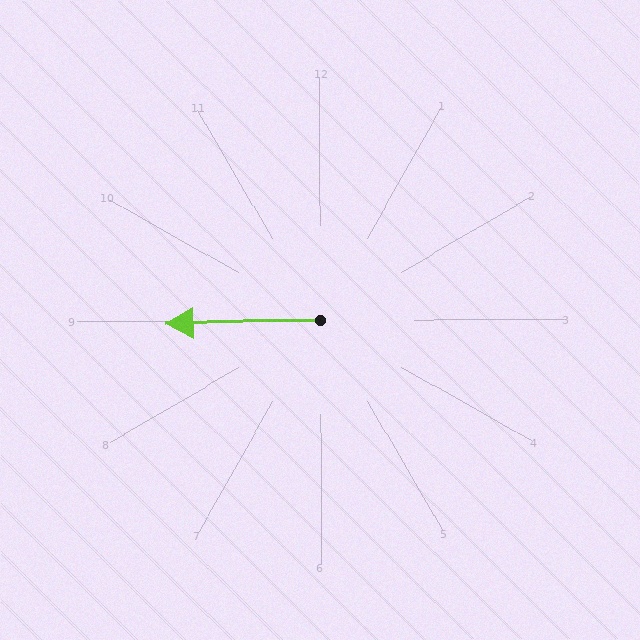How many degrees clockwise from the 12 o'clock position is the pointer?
Approximately 269 degrees.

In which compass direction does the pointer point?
West.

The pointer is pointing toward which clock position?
Roughly 9 o'clock.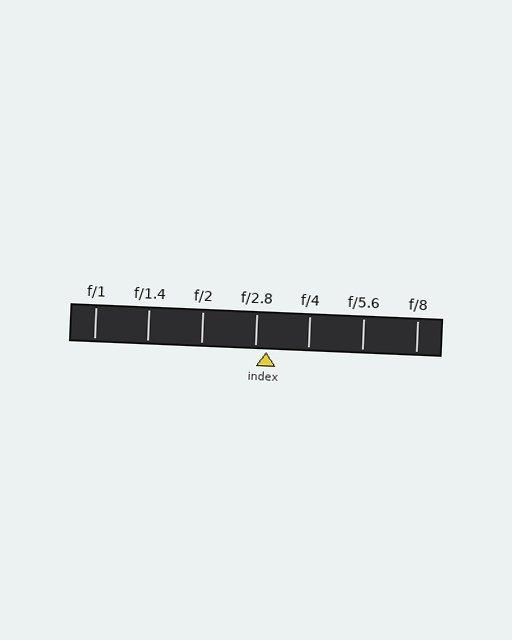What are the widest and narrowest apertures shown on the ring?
The widest aperture shown is f/1 and the narrowest is f/8.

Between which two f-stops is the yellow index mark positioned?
The index mark is between f/2.8 and f/4.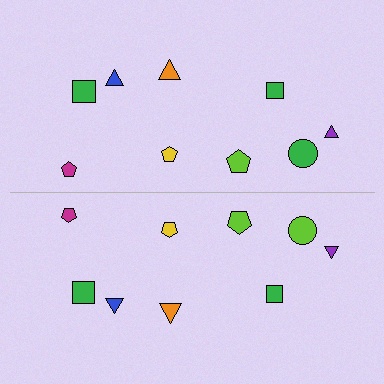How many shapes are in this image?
There are 18 shapes in this image.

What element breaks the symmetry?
The lime circle on the bottom side breaks the symmetry — its mirror counterpart is green.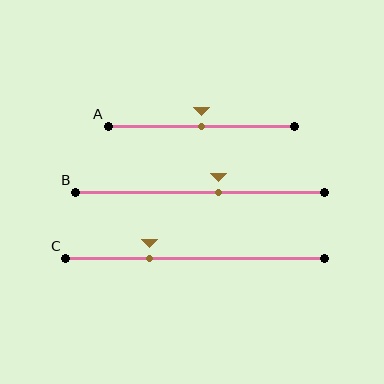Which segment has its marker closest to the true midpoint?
Segment A has its marker closest to the true midpoint.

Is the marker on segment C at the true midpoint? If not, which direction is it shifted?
No, the marker on segment C is shifted to the left by about 17% of the segment length.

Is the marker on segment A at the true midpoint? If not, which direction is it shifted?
Yes, the marker on segment A is at the true midpoint.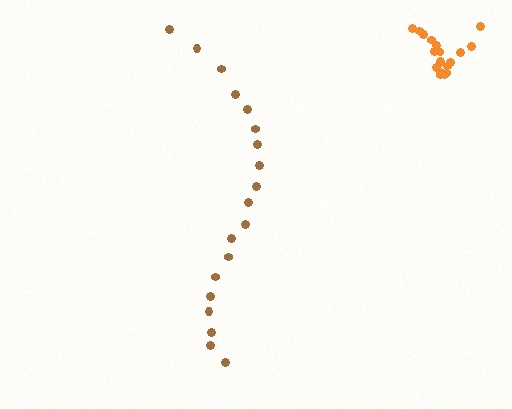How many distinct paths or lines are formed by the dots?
There are 2 distinct paths.